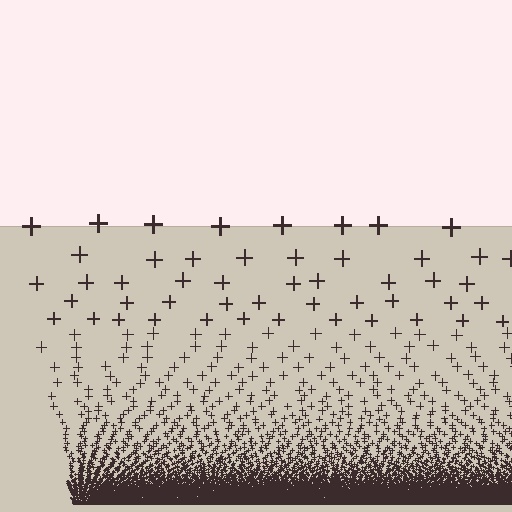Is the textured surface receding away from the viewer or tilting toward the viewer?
The surface appears to tilt toward the viewer. Texture elements get larger and sparser toward the top.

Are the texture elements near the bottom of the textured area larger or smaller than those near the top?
Smaller. The gradient is inverted — elements near the bottom are smaller and denser.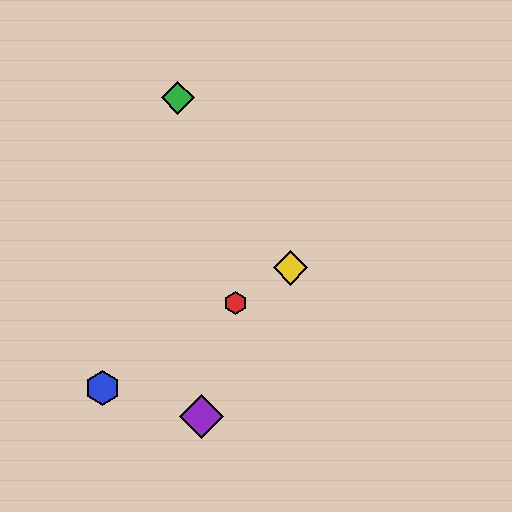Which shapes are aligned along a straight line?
The red hexagon, the blue hexagon, the yellow diamond are aligned along a straight line.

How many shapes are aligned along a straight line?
3 shapes (the red hexagon, the blue hexagon, the yellow diamond) are aligned along a straight line.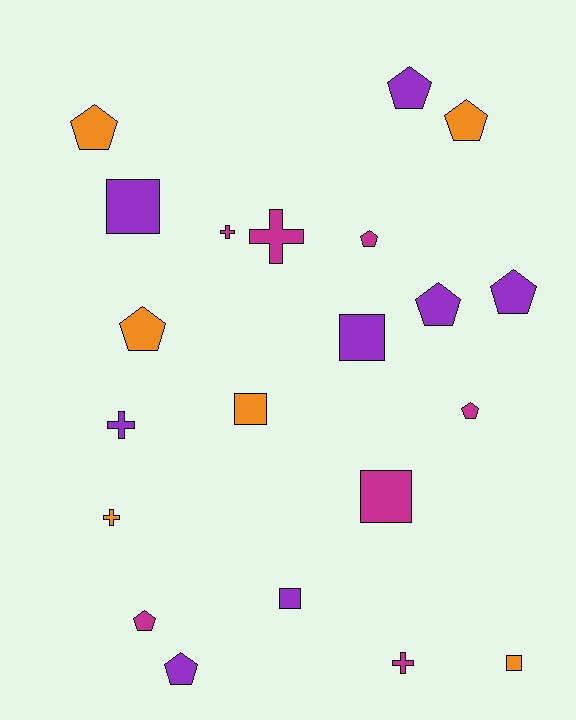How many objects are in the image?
There are 21 objects.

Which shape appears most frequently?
Pentagon, with 10 objects.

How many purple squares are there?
There are 3 purple squares.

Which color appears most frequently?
Purple, with 8 objects.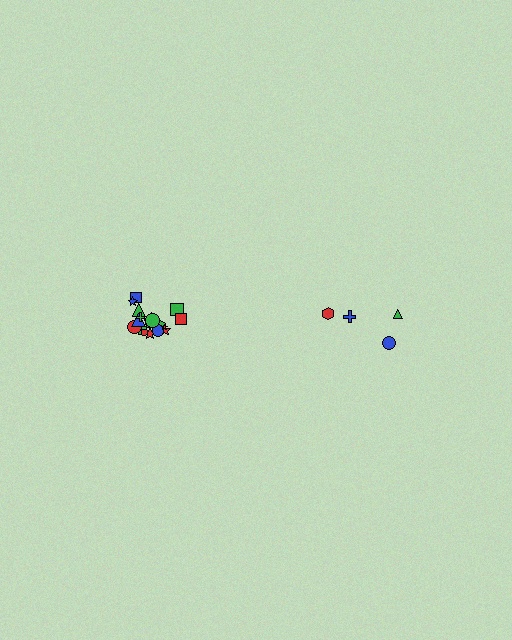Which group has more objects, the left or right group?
The left group.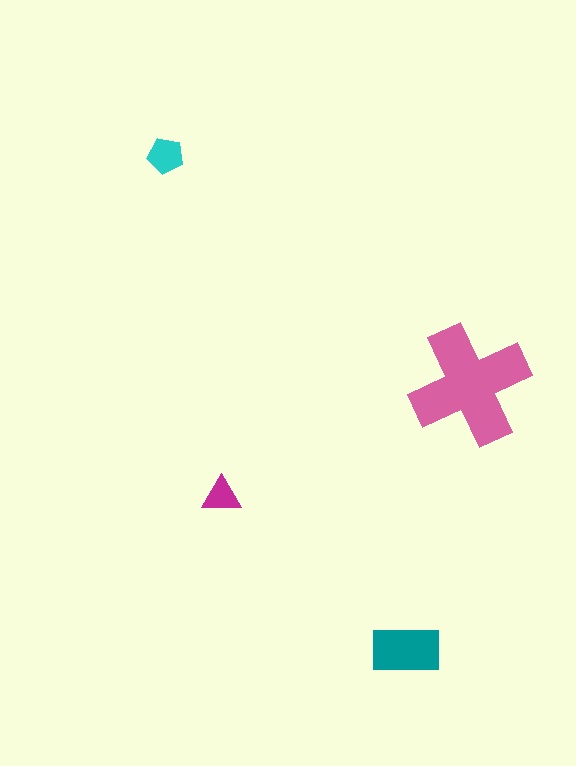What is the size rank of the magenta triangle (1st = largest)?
4th.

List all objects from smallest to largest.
The magenta triangle, the cyan pentagon, the teal rectangle, the pink cross.